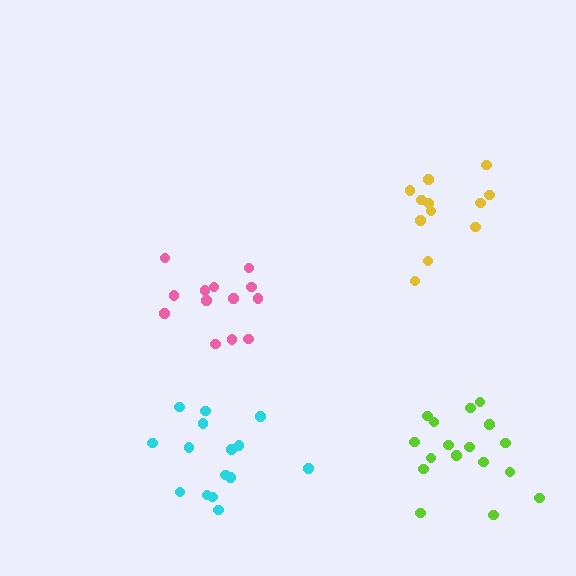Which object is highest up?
The yellow cluster is topmost.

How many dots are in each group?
Group 1: 15 dots, Group 2: 12 dots, Group 3: 17 dots, Group 4: 13 dots (57 total).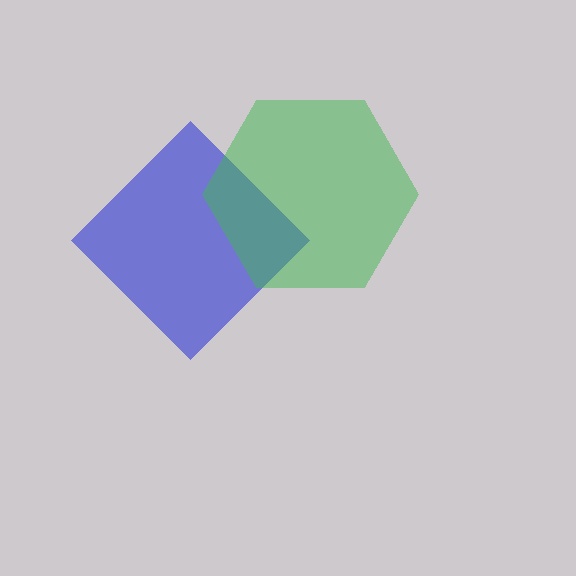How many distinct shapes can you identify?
There are 2 distinct shapes: a blue diamond, a green hexagon.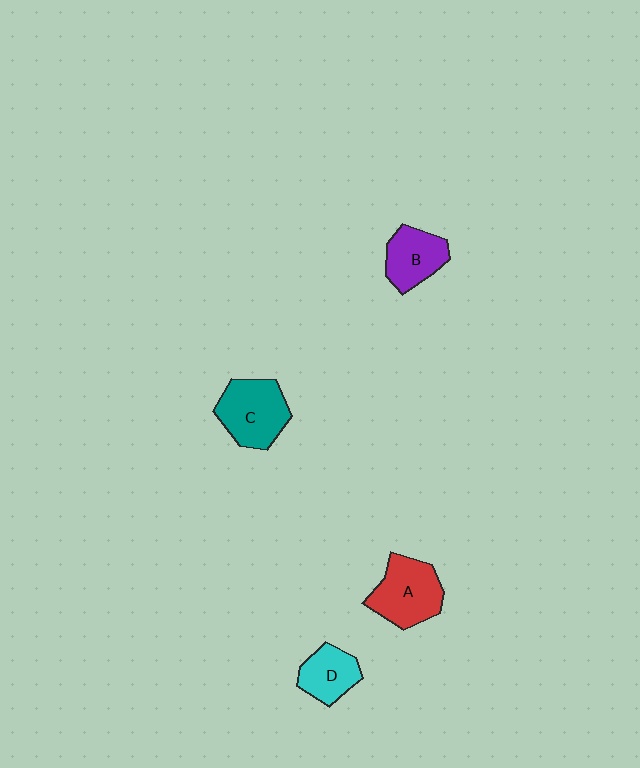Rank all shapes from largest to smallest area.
From largest to smallest: C (teal), A (red), B (purple), D (cyan).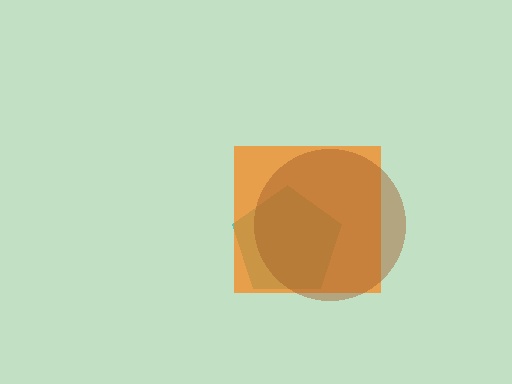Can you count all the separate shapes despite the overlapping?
Yes, there are 3 separate shapes.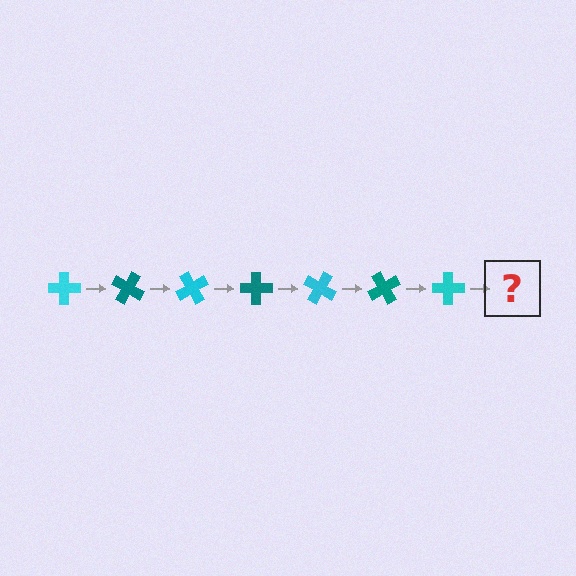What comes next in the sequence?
The next element should be a teal cross, rotated 210 degrees from the start.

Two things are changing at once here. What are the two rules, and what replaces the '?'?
The two rules are that it rotates 30 degrees each step and the color cycles through cyan and teal. The '?' should be a teal cross, rotated 210 degrees from the start.